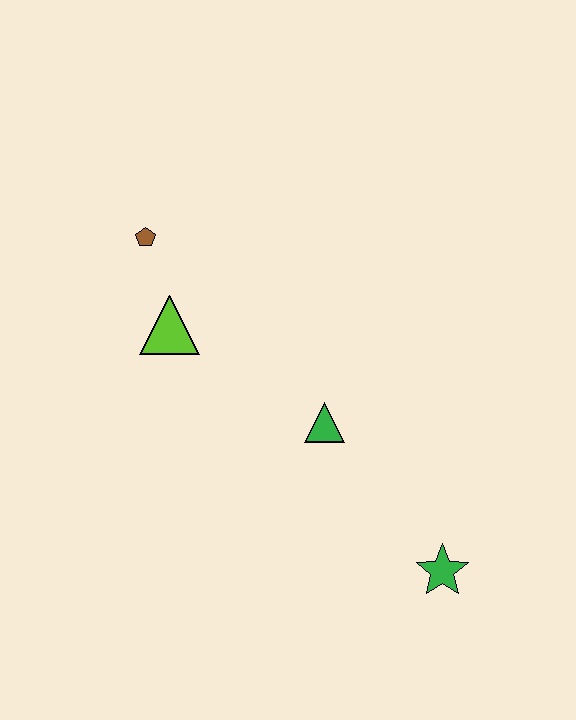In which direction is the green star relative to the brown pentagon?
The green star is below the brown pentagon.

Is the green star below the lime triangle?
Yes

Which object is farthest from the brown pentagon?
The green star is farthest from the brown pentagon.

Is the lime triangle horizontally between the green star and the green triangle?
No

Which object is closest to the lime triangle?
The brown pentagon is closest to the lime triangle.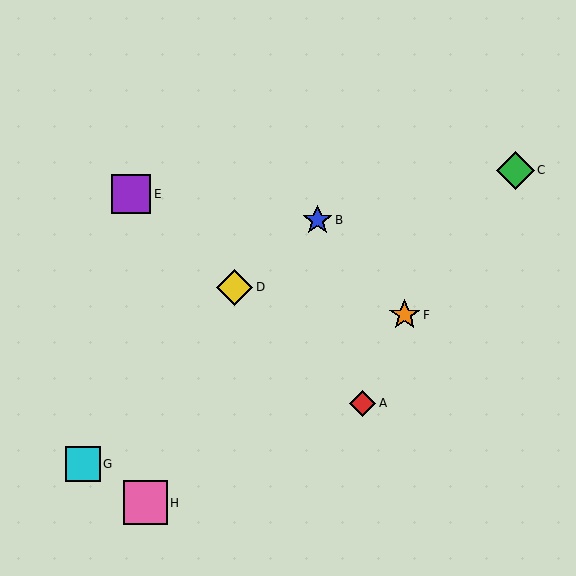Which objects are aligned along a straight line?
Objects A, D, E are aligned along a straight line.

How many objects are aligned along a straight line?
3 objects (A, D, E) are aligned along a straight line.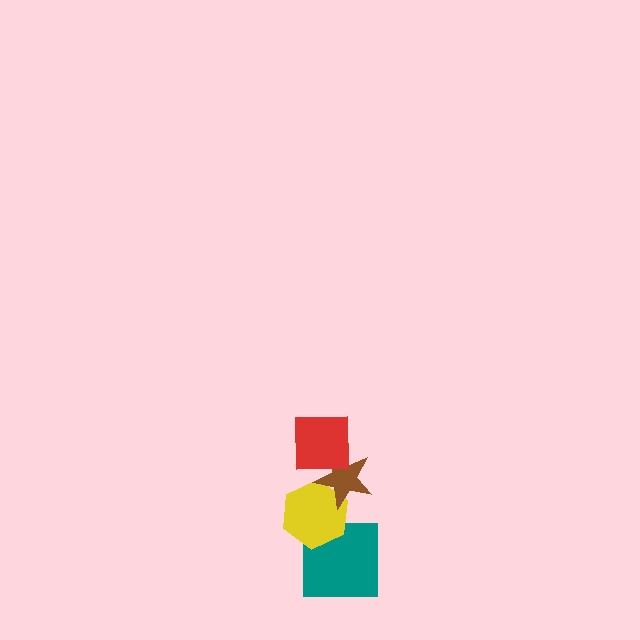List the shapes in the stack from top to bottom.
From top to bottom: the red square, the brown star, the yellow hexagon, the teal square.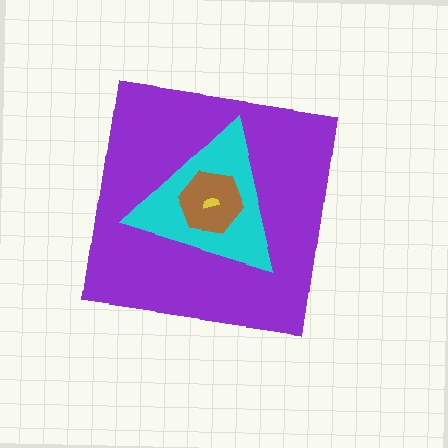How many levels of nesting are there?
4.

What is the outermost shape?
The purple square.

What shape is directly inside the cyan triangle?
The brown hexagon.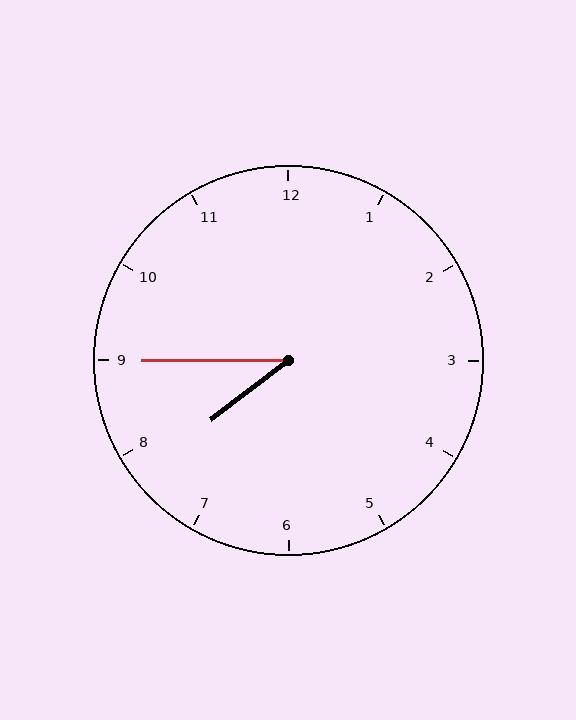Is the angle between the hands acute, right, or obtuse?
It is acute.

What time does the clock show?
7:45.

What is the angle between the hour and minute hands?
Approximately 38 degrees.